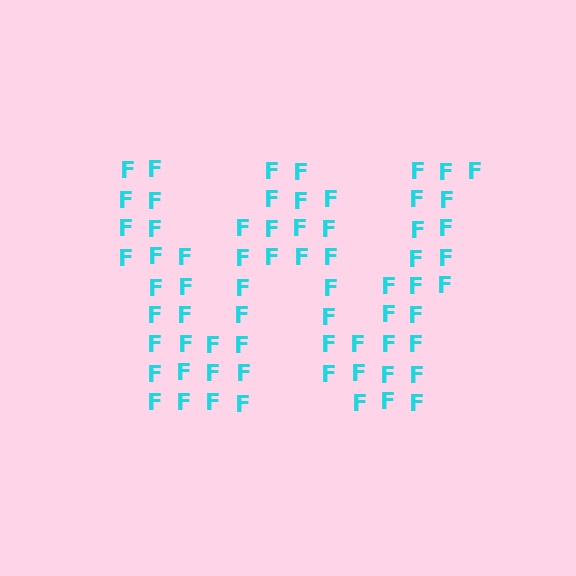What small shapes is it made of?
It is made of small letter F's.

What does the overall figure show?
The overall figure shows the letter W.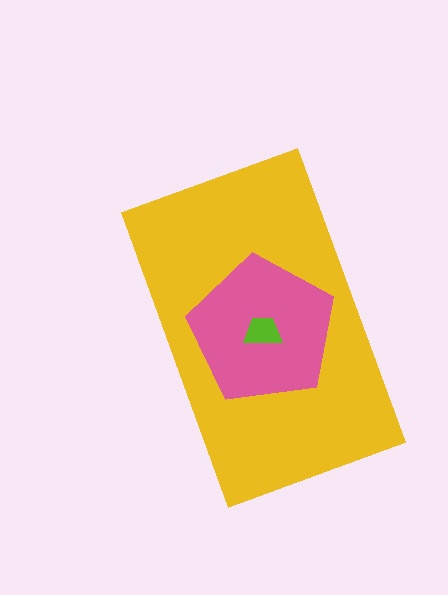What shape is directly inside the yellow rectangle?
The pink pentagon.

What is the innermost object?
The lime trapezoid.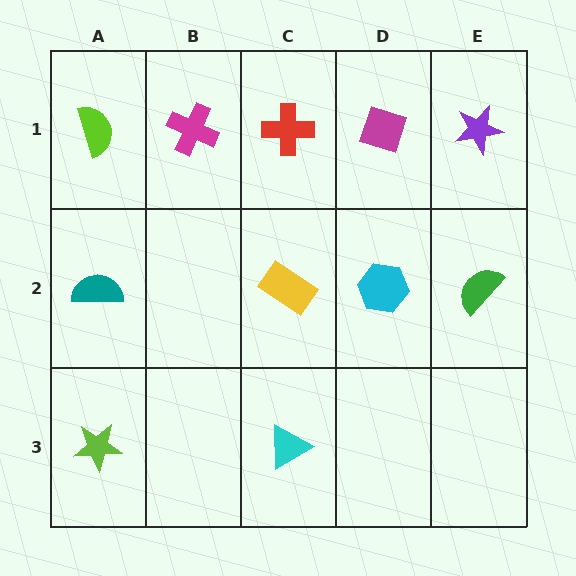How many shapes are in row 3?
2 shapes.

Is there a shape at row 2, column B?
No, that cell is empty.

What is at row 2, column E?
A green semicircle.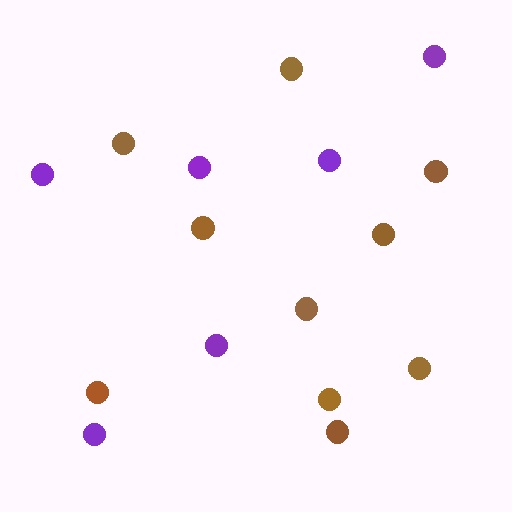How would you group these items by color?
There are 2 groups: one group of purple circles (6) and one group of brown circles (10).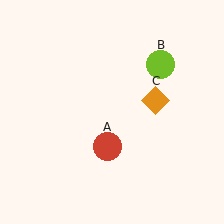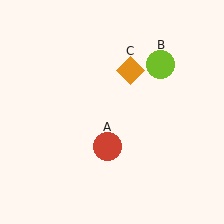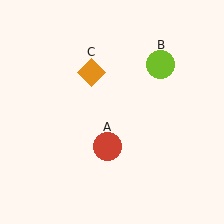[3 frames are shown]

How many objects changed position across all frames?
1 object changed position: orange diamond (object C).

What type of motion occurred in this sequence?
The orange diamond (object C) rotated counterclockwise around the center of the scene.